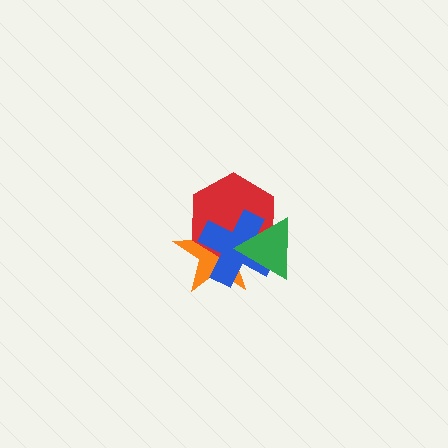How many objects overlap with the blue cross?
3 objects overlap with the blue cross.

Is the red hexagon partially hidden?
Yes, it is partially covered by another shape.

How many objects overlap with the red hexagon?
3 objects overlap with the red hexagon.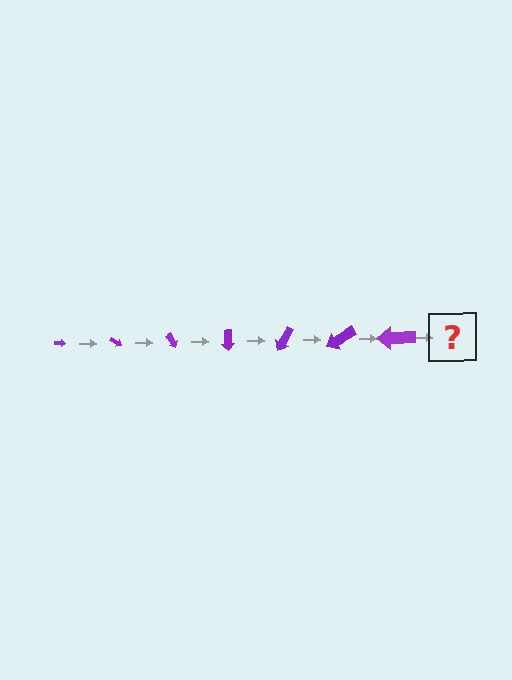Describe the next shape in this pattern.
It should be an arrow, larger than the previous one and rotated 210 degrees from the start.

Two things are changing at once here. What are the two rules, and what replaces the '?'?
The two rules are that the arrow grows larger each step and it rotates 30 degrees each step. The '?' should be an arrow, larger than the previous one and rotated 210 degrees from the start.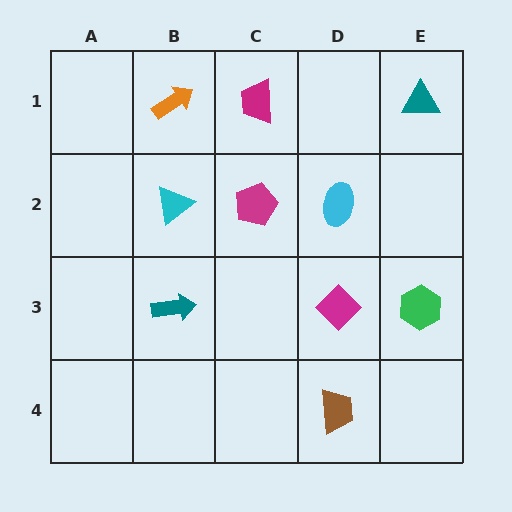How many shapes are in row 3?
3 shapes.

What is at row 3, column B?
A teal arrow.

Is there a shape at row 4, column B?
No, that cell is empty.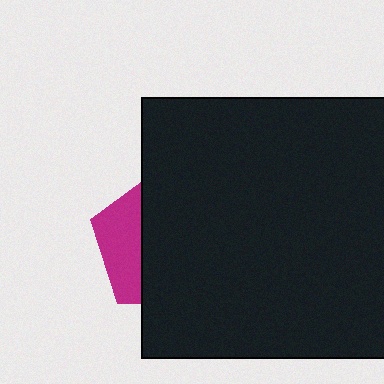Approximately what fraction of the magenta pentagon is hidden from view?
Roughly 70% of the magenta pentagon is hidden behind the black square.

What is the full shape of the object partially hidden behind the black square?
The partially hidden object is a magenta pentagon.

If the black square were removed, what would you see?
You would see the complete magenta pentagon.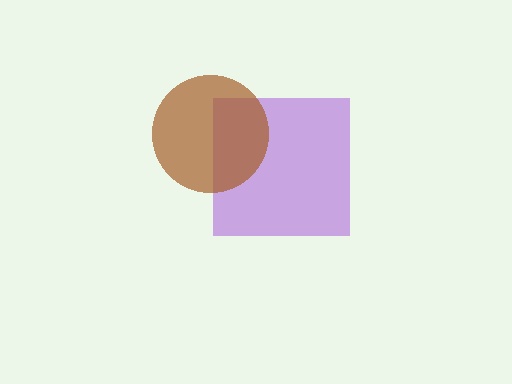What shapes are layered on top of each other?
The layered shapes are: a purple square, a brown circle.